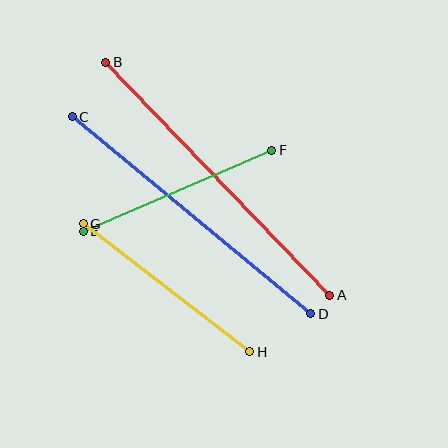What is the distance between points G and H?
The distance is approximately 210 pixels.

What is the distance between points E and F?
The distance is approximately 205 pixels.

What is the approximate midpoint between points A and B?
The midpoint is at approximately (218, 179) pixels.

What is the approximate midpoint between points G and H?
The midpoint is at approximately (166, 288) pixels.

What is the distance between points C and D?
The distance is approximately 309 pixels.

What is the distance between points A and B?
The distance is approximately 323 pixels.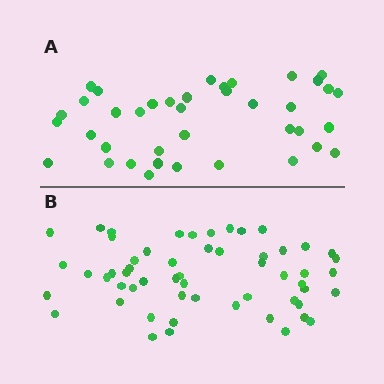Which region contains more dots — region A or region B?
Region B (the bottom region) has more dots.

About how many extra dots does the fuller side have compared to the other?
Region B has approximately 15 more dots than region A.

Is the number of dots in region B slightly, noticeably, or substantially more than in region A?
Region B has noticeably more, but not dramatically so. The ratio is roughly 1.4 to 1.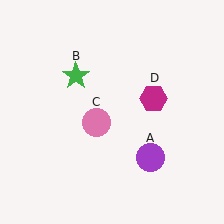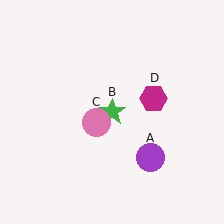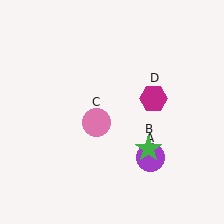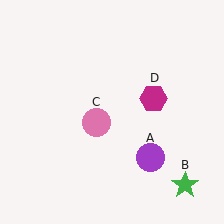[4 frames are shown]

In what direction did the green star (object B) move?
The green star (object B) moved down and to the right.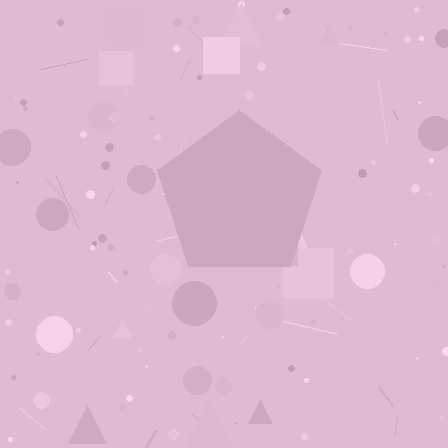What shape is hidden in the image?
A pentagon is hidden in the image.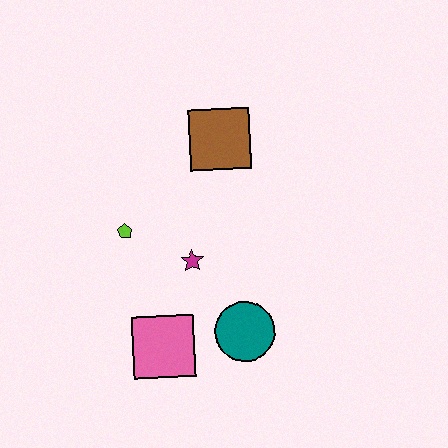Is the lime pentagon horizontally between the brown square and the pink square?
No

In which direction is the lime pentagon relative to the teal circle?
The lime pentagon is to the left of the teal circle.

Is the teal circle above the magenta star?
No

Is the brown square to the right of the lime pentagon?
Yes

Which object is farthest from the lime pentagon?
The teal circle is farthest from the lime pentagon.